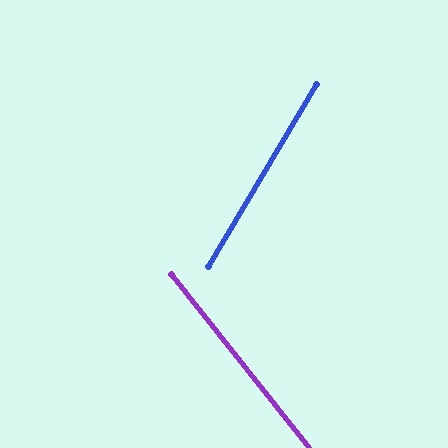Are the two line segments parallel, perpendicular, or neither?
Neither parallel nor perpendicular — they differ by about 69°.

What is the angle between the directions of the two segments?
Approximately 69 degrees.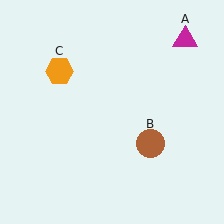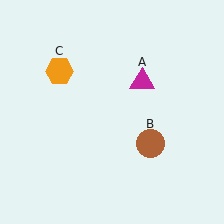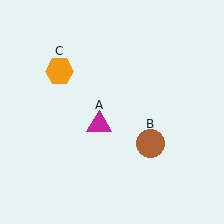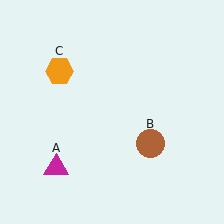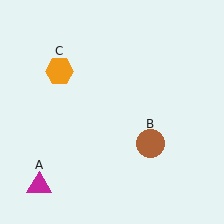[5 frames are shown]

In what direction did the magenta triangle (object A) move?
The magenta triangle (object A) moved down and to the left.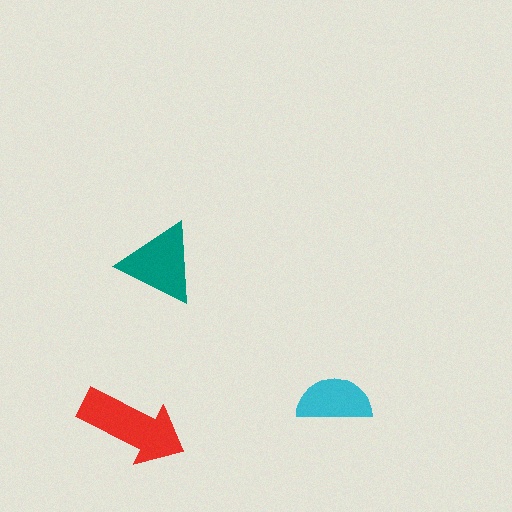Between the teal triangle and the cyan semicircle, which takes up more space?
The teal triangle.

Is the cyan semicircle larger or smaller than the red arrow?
Smaller.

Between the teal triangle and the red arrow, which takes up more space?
The red arrow.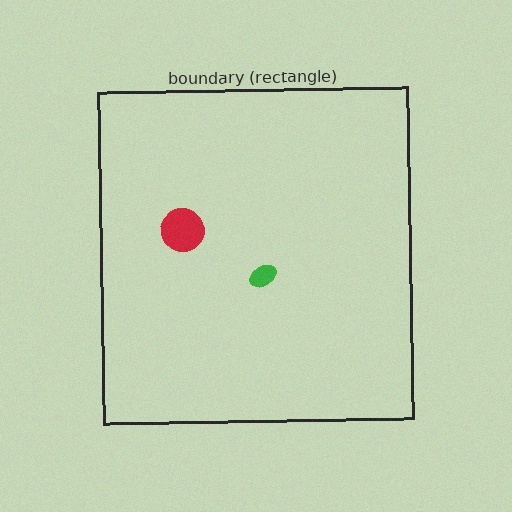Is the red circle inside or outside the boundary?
Inside.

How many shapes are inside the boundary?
2 inside, 0 outside.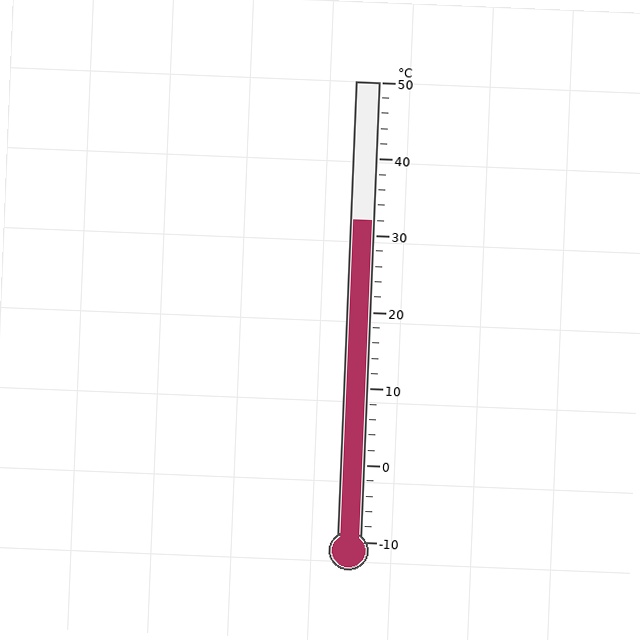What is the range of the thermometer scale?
The thermometer scale ranges from -10°C to 50°C.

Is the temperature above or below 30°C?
The temperature is above 30°C.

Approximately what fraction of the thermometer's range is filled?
The thermometer is filled to approximately 70% of its range.